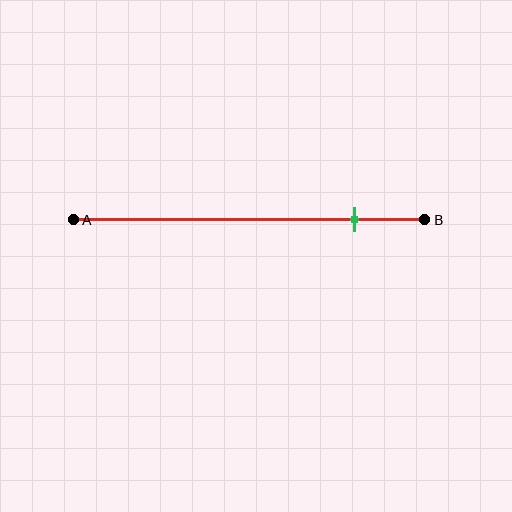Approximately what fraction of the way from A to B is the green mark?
The green mark is approximately 80% of the way from A to B.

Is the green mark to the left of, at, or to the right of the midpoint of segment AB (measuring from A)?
The green mark is to the right of the midpoint of segment AB.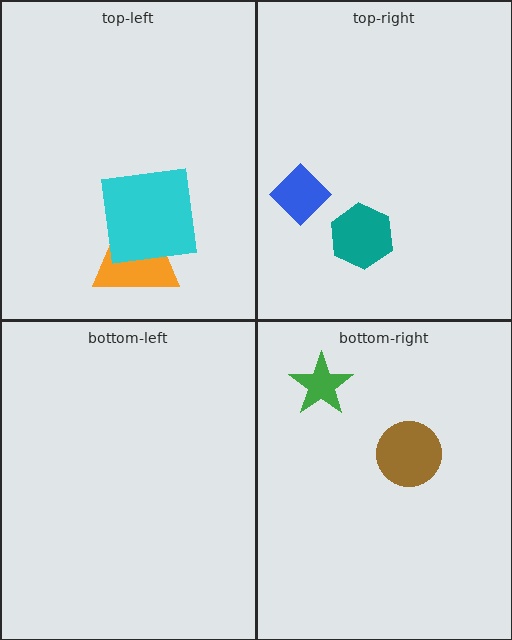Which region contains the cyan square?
The top-left region.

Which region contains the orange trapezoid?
The top-left region.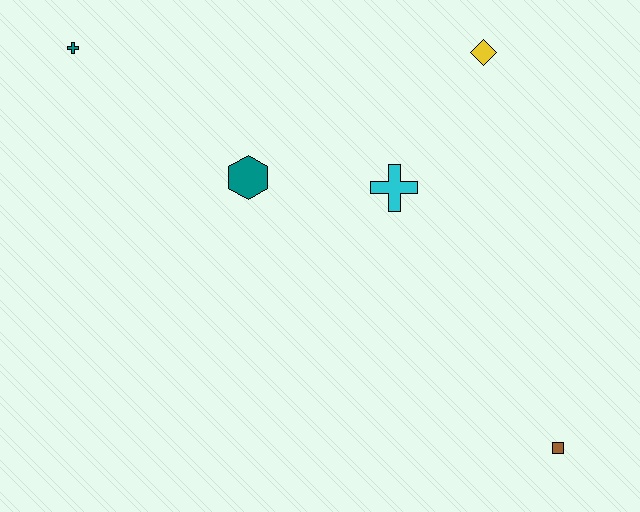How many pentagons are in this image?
There are no pentagons.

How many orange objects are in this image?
There are no orange objects.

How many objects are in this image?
There are 5 objects.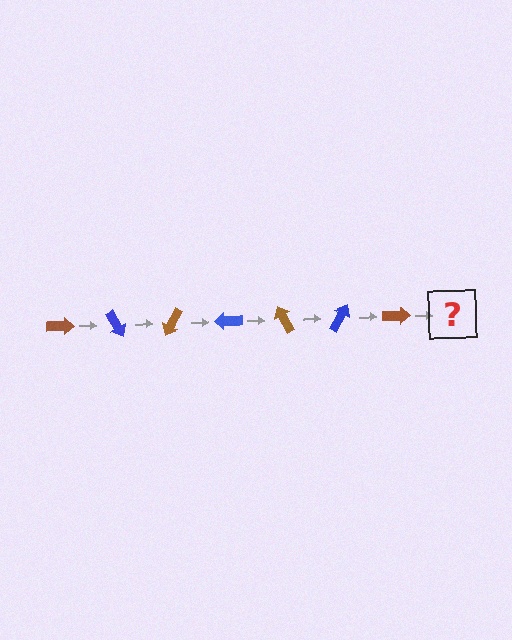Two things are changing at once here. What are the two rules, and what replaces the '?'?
The two rules are that it rotates 60 degrees each step and the color cycles through brown and blue. The '?' should be a blue arrow, rotated 420 degrees from the start.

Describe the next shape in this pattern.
It should be a blue arrow, rotated 420 degrees from the start.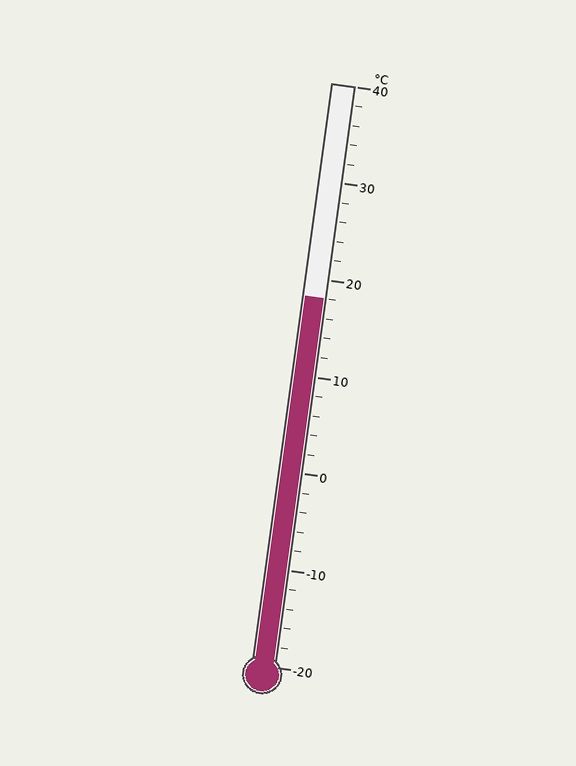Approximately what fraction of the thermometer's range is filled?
The thermometer is filled to approximately 65% of its range.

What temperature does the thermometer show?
The thermometer shows approximately 18°C.